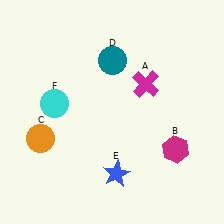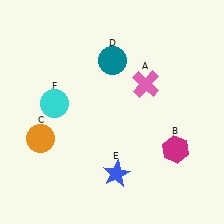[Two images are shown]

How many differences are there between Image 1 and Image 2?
There is 1 difference between the two images.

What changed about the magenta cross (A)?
In Image 1, A is magenta. In Image 2, it changed to pink.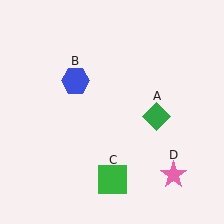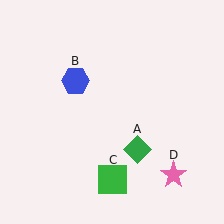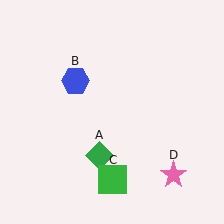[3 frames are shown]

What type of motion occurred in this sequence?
The green diamond (object A) rotated clockwise around the center of the scene.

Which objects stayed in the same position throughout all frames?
Blue hexagon (object B) and green square (object C) and pink star (object D) remained stationary.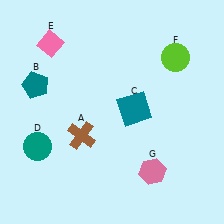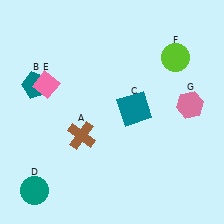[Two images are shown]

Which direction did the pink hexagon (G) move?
The pink hexagon (G) moved up.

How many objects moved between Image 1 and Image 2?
3 objects moved between the two images.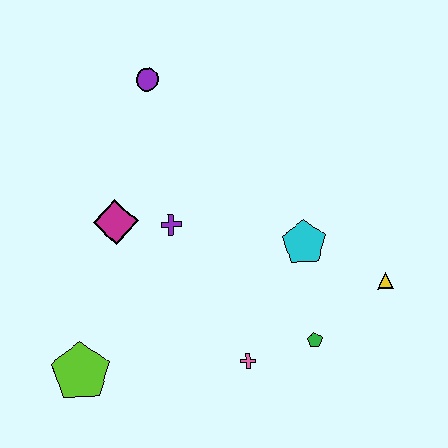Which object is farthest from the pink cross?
The purple circle is farthest from the pink cross.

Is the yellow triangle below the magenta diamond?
Yes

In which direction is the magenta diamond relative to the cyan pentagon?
The magenta diamond is to the left of the cyan pentagon.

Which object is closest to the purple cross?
The magenta diamond is closest to the purple cross.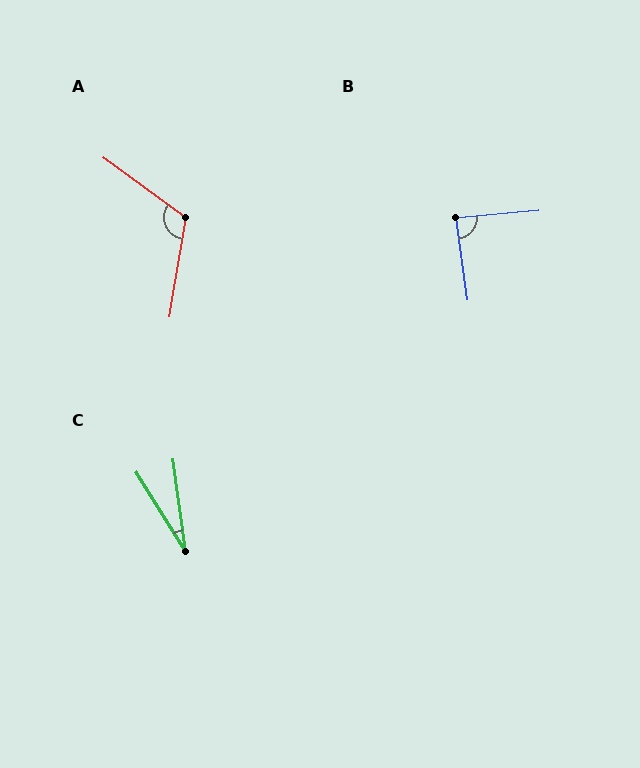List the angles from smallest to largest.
C (24°), B (87°), A (116°).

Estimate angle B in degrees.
Approximately 87 degrees.